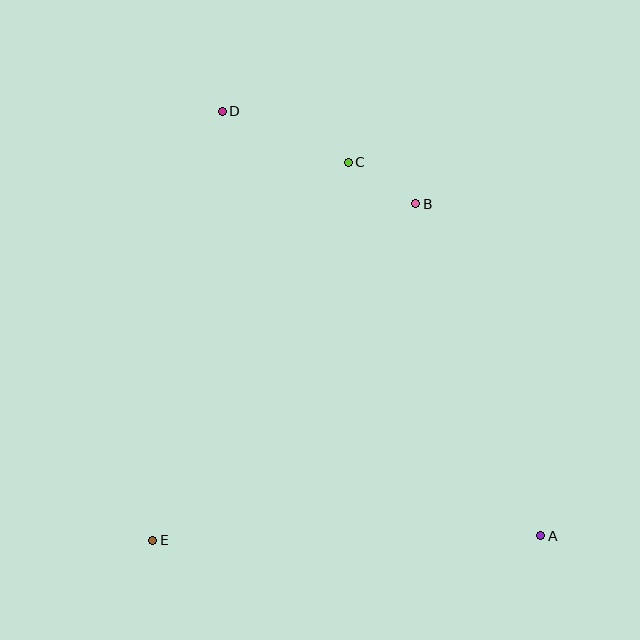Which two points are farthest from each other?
Points A and D are farthest from each other.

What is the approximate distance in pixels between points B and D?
The distance between B and D is approximately 214 pixels.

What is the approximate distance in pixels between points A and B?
The distance between A and B is approximately 355 pixels.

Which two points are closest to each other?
Points B and C are closest to each other.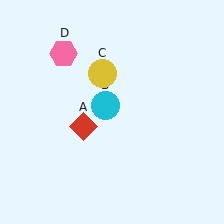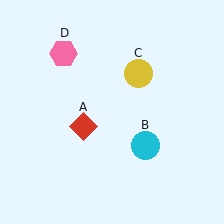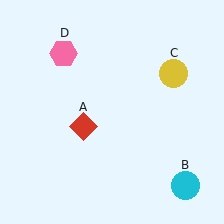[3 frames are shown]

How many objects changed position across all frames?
2 objects changed position: cyan circle (object B), yellow circle (object C).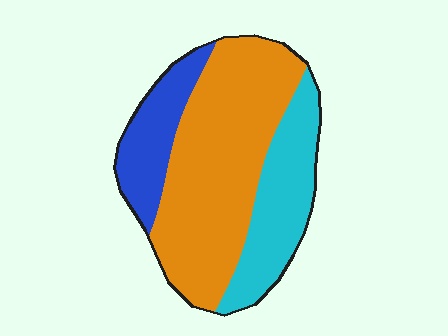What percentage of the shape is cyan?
Cyan takes up about one quarter (1/4) of the shape.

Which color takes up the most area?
Orange, at roughly 55%.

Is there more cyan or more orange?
Orange.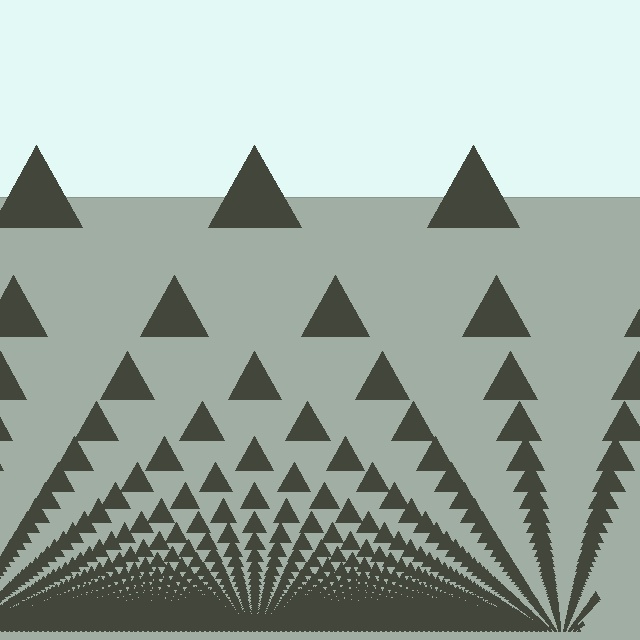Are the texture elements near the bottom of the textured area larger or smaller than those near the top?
Smaller. The gradient is inverted — elements near the bottom are smaller and denser.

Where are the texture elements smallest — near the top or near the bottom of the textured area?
Near the bottom.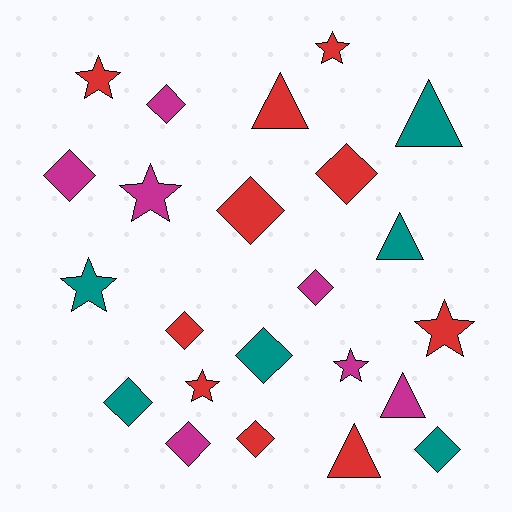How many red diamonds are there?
There are 4 red diamonds.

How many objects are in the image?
There are 23 objects.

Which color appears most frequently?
Red, with 10 objects.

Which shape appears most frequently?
Diamond, with 11 objects.